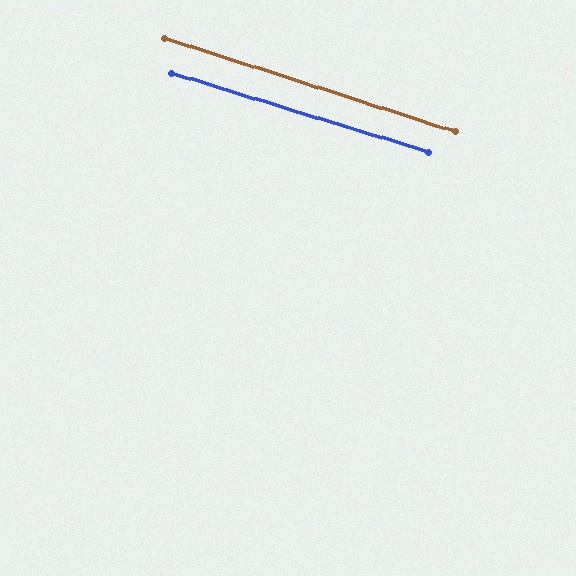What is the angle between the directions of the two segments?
Approximately 1 degree.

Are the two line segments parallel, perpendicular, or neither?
Parallel — their directions differ by only 0.6°.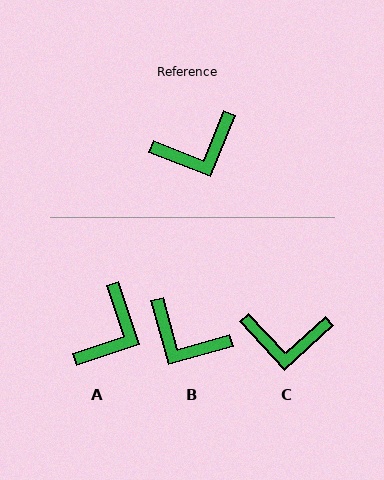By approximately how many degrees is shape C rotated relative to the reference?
Approximately 25 degrees clockwise.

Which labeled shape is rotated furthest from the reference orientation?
B, about 53 degrees away.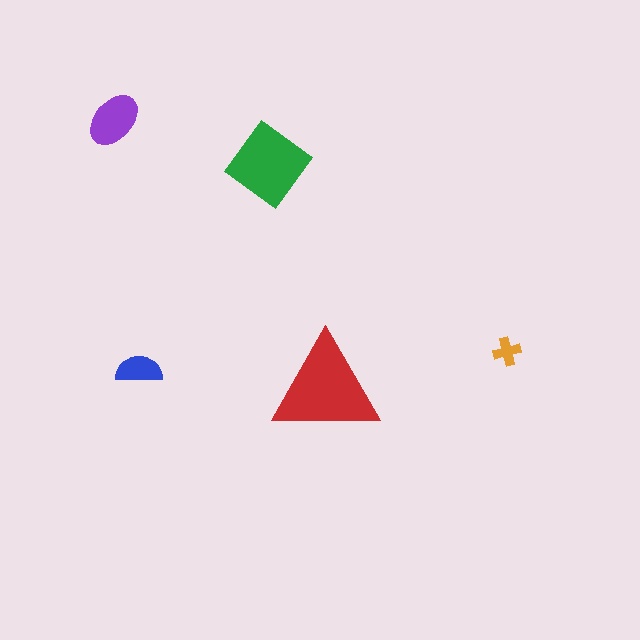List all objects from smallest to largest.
The orange cross, the blue semicircle, the purple ellipse, the green diamond, the red triangle.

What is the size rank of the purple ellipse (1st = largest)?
3rd.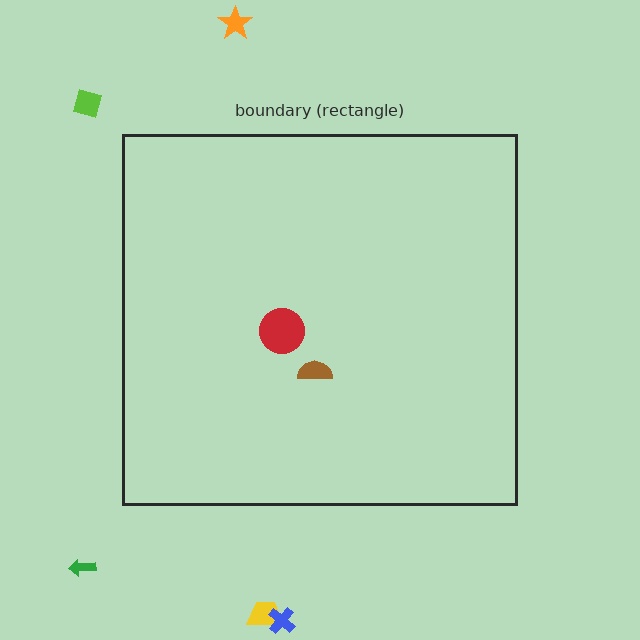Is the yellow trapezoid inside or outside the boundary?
Outside.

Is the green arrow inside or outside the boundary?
Outside.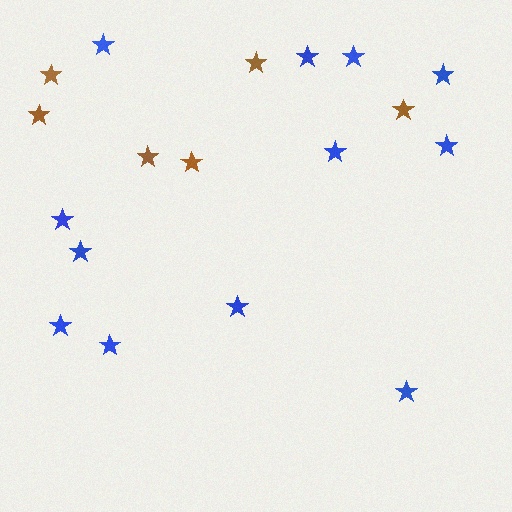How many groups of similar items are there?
There are 2 groups: one group of brown stars (6) and one group of blue stars (12).